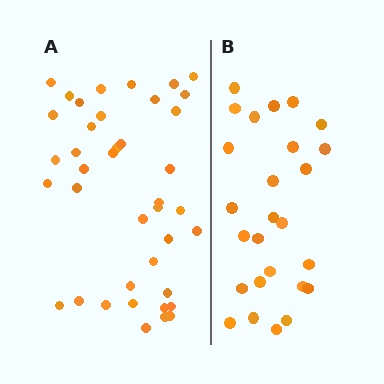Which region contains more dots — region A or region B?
Region A (the left region) has more dots.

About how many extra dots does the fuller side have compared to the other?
Region A has approximately 15 more dots than region B.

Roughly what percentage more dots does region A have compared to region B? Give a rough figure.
About 55% more.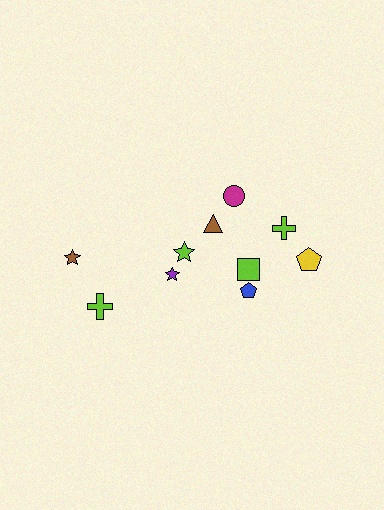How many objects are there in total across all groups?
There are 10 objects.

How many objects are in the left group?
There are 4 objects.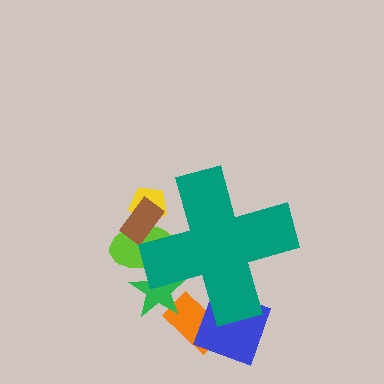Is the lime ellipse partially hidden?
Yes, the lime ellipse is partially hidden behind the teal cross.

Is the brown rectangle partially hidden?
Yes, the brown rectangle is partially hidden behind the teal cross.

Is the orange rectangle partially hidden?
Yes, the orange rectangle is partially hidden behind the teal cross.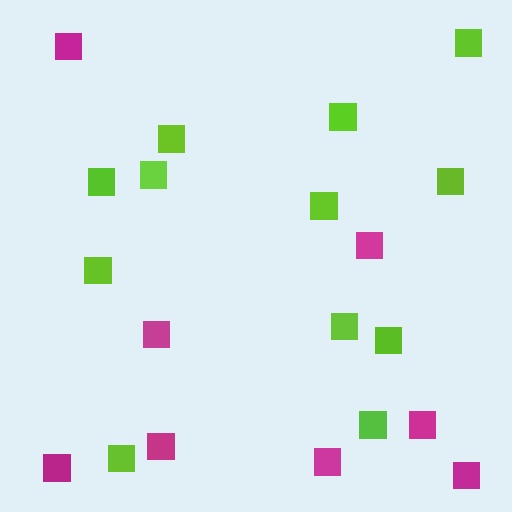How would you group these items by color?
There are 2 groups: one group of magenta squares (8) and one group of lime squares (12).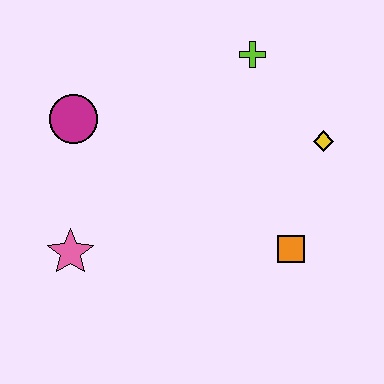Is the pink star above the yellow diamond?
No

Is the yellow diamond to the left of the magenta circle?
No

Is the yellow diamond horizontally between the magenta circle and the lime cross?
No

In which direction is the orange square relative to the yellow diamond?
The orange square is below the yellow diamond.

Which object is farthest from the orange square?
The magenta circle is farthest from the orange square.